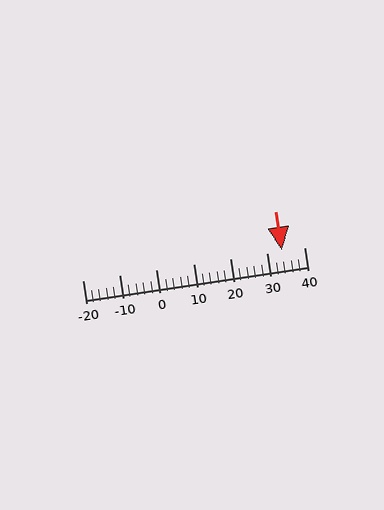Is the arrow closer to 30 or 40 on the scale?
The arrow is closer to 30.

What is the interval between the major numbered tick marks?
The major tick marks are spaced 10 units apart.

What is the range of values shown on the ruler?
The ruler shows values from -20 to 40.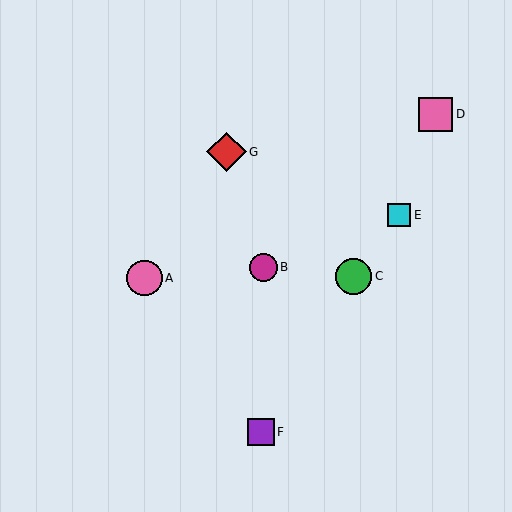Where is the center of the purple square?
The center of the purple square is at (261, 432).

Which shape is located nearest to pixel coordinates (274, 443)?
The purple square (labeled F) at (261, 432) is nearest to that location.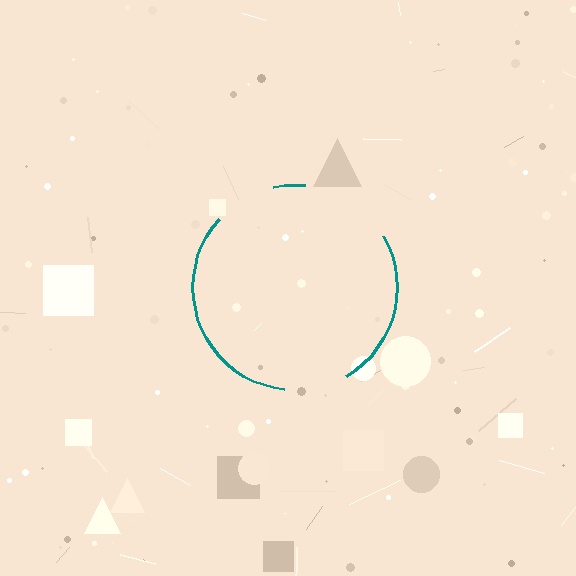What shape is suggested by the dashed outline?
The dashed outline suggests a circle.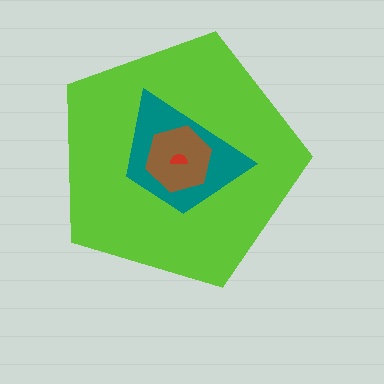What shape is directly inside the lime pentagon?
The teal trapezoid.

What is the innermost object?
The red semicircle.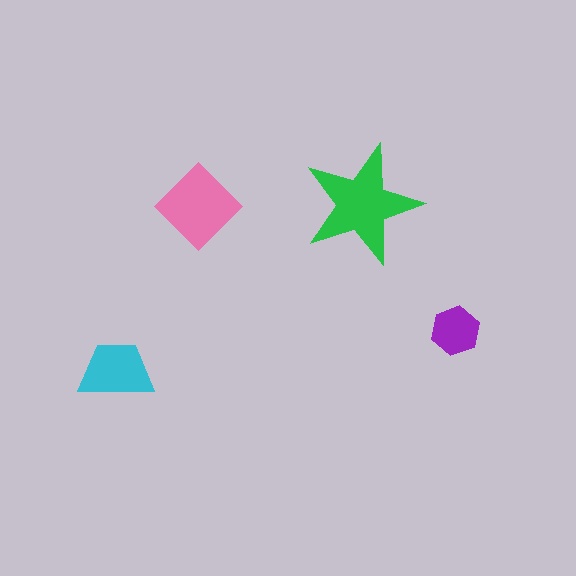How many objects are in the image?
There are 4 objects in the image.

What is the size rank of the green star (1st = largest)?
1st.